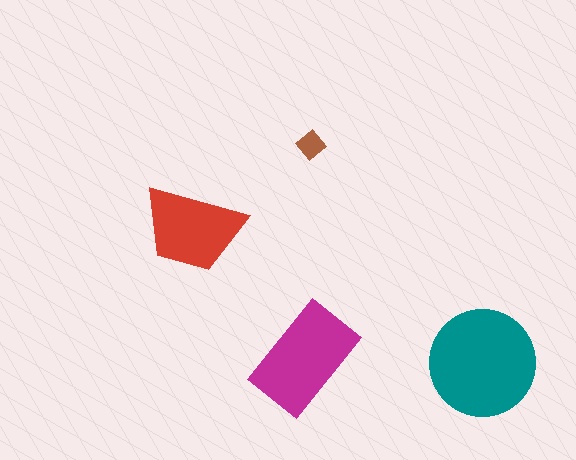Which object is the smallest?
The brown diamond.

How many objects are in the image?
There are 4 objects in the image.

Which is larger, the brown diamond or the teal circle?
The teal circle.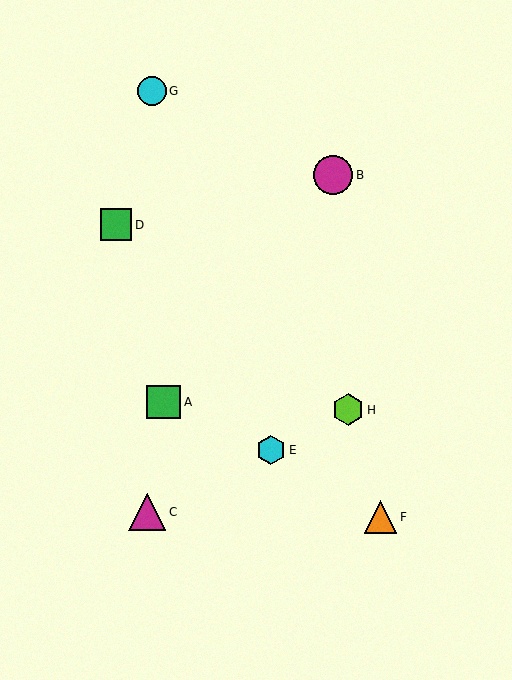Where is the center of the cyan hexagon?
The center of the cyan hexagon is at (271, 450).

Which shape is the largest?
The magenta circle (labeled B) is the largest.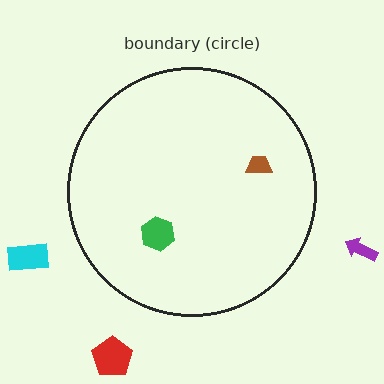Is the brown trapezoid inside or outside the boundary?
Inside.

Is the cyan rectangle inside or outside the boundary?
Outside.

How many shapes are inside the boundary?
2 inside, 3 outside.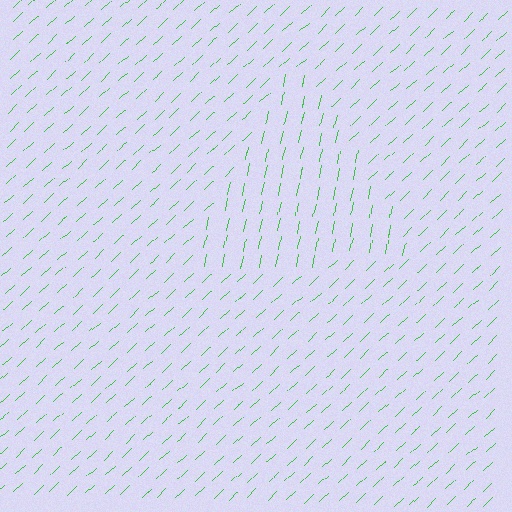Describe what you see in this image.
The image is filled with small green line segments. A triangle region in the image has lines oriented differently from the surrounding lines, creating a visible texture boundary.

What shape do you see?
I see a triangle.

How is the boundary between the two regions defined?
The boundary is defined purely by a change in line orientation (approximately 35 degrees difference). All lines are the same color and thickness.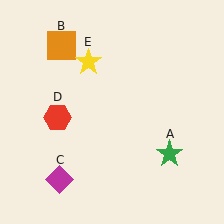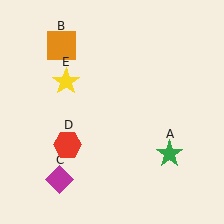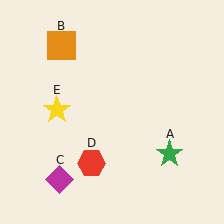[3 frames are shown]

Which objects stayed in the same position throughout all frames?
Green star (object A) and orange square (object B) and magenta diamond (object C) remained stationary.